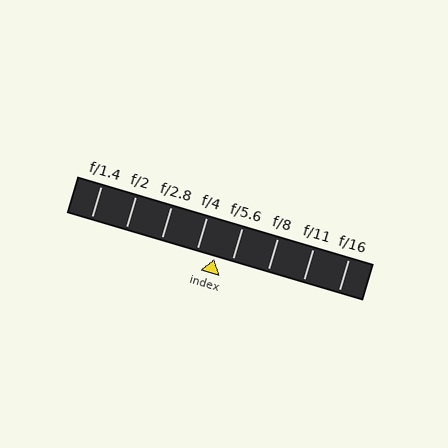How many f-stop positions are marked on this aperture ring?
There are 8 f-stop positions marked.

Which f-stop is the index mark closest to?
The index mark is closest to f/5.6.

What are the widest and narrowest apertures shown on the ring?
The widest aperture shown is f/1.4 and the narrowest is f/16.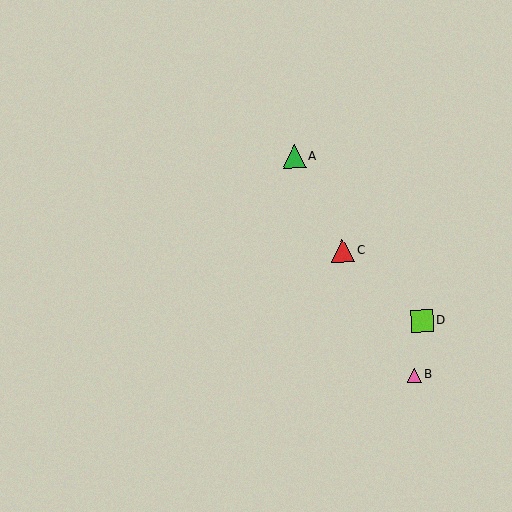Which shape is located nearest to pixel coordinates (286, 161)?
The green triangle (labeled A) at (294, 157) is nearest to that location.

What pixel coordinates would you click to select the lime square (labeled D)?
Click at (422, 321) to select the lime square D.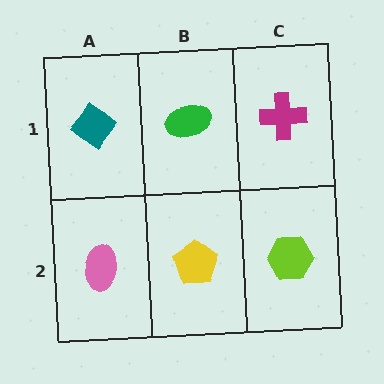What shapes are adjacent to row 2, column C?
A magenta cross (row 1, column C), a yellow pentagon (row 2, column B).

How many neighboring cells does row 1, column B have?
3.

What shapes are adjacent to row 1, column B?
A yellow pentagon (row 2, column B), a teal diamond (row 1, column A), a magenta cross (row 1, column C).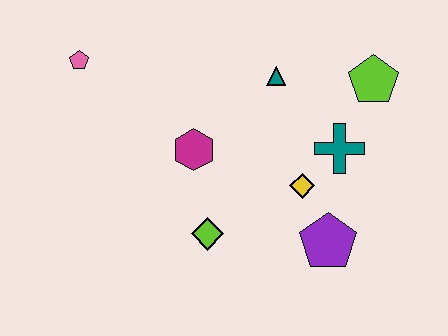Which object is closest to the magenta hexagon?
The lime diamond is closest to the magenta hexagon.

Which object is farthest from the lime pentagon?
The pink pentagon is farthest from the lime pentagon.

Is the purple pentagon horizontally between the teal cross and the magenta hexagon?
Yes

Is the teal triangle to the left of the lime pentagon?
Yes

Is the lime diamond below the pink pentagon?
Yes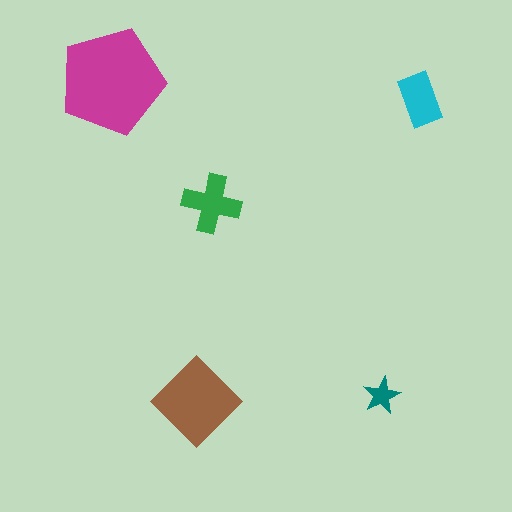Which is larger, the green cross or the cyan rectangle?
The green cross.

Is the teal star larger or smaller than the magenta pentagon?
Smaller.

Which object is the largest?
The magenta pentagon.